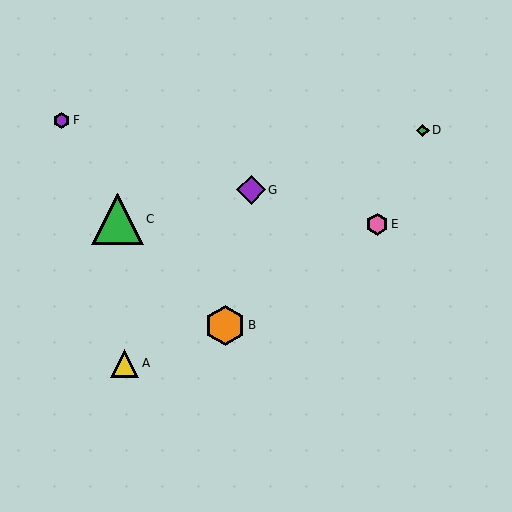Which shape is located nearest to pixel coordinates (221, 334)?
The orange hexagon (labeled B) at (225, 325) is nearest to that location.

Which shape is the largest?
The green triangle (labeled C) is the largest.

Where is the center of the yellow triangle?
The center of the yellow triangle is at (124, 363).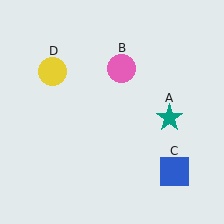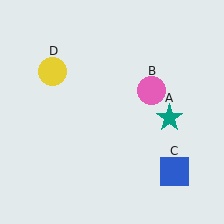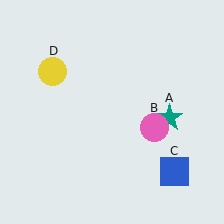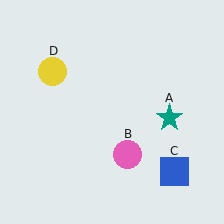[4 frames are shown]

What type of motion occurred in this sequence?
The pink circle (object B) rotated clockwise around the center of the scene.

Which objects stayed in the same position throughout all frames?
Teal star (object A) and blue square (object C) and yellow circle (object D) remained stationary.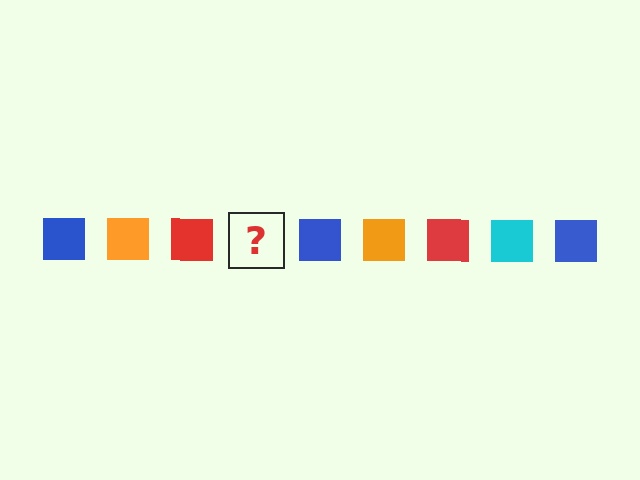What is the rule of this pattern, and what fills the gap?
The rule is that the pattern cycles through blue, orange, red, cyan squares. The gap should be filled with a cyan square.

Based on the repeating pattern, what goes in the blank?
The blank should be a cyan square.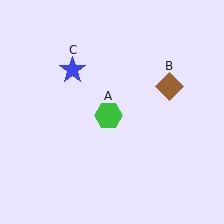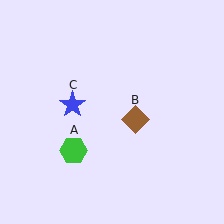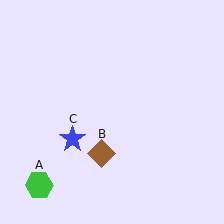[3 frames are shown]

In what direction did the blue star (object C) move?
The blue star (object C) moved down.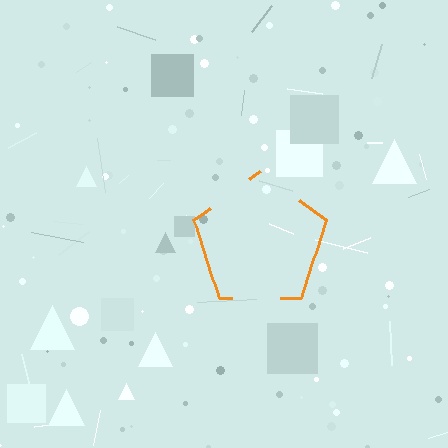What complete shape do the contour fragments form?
The contour fragments form a pentagon.